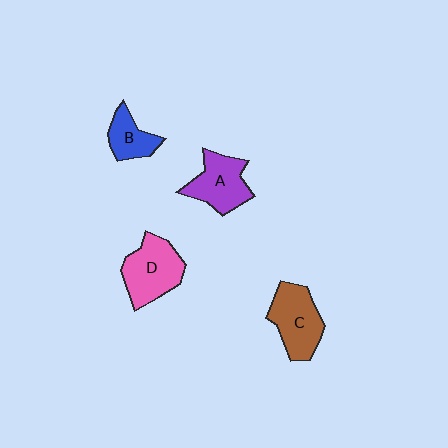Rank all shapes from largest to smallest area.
From largest to smallest: D (pink), C (brown), A (purple), B (blue).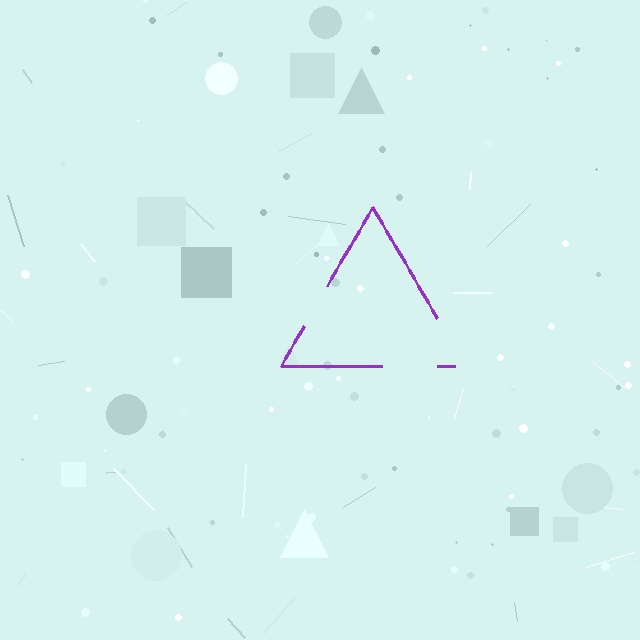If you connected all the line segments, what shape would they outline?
They would outline a triangle.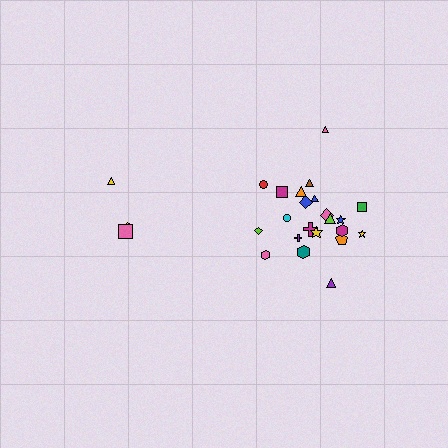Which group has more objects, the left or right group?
The right group.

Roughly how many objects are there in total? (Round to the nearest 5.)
Roughly 25 objects in total.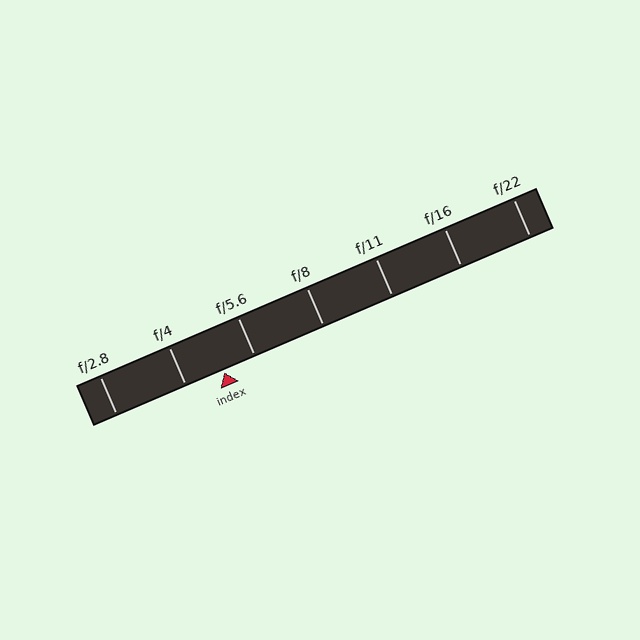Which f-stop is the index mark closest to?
The index mark is closest to f/5.6.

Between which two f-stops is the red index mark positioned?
The index mark is between f/4 and f/5.6.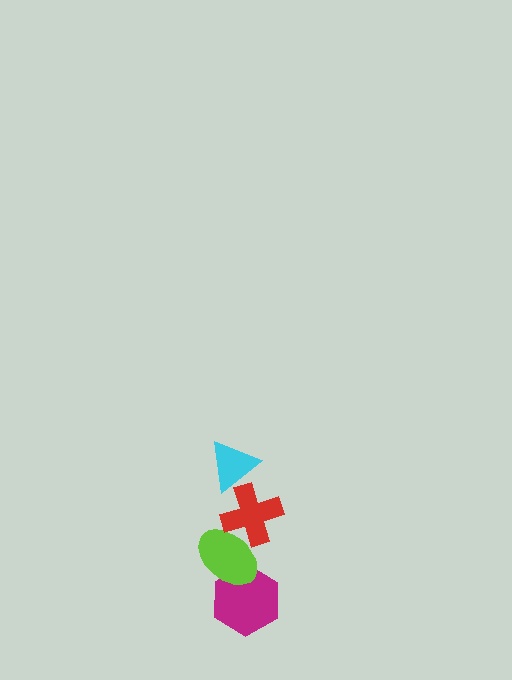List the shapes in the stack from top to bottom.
From top to bottom: the cyan triangle, the red cross, the lime ellipse, the magenta hexagon.